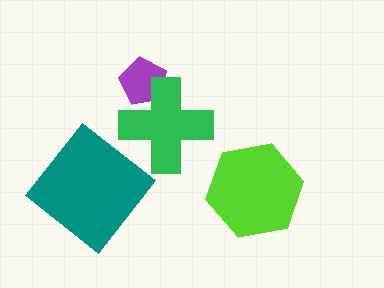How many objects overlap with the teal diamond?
0 objects overlap with the teal diamond.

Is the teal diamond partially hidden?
No, no other shape covers it.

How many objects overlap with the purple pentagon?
1 object overlaps with the purple pentagon.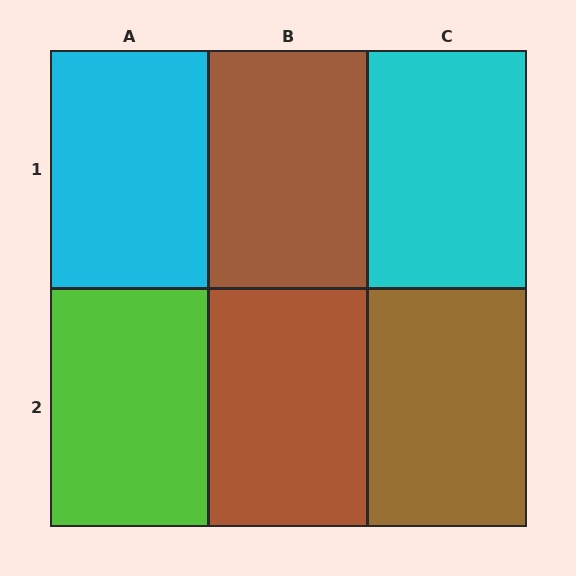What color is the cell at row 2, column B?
Brown.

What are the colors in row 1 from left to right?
Cyan, brown, cyan.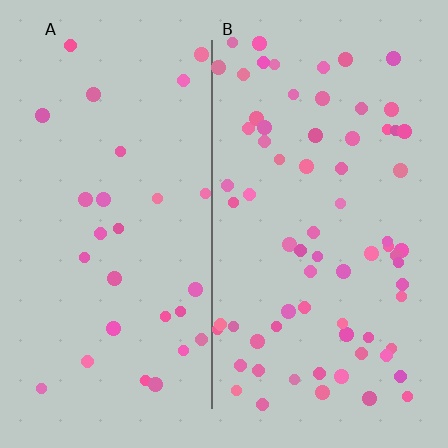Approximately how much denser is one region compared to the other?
Approximately 2.5× — region B over region A.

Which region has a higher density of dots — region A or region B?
B (the right).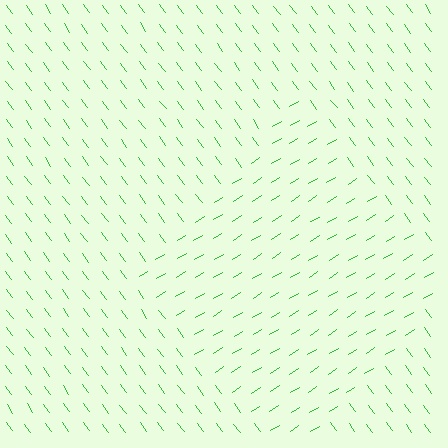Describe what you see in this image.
The image is filled with small green line segments. A diamond region in the image has lines oriented differently from the surrounding lines, creating a visible texture boundary.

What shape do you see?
I see a diamond.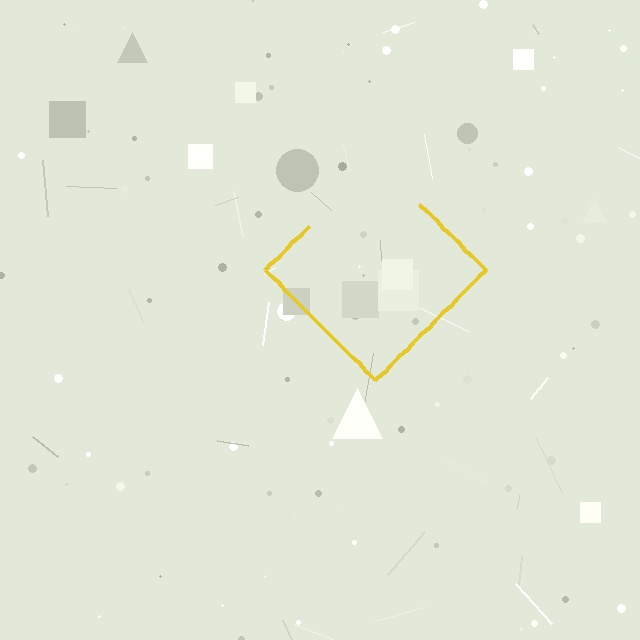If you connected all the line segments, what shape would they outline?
They would outline a diamond.